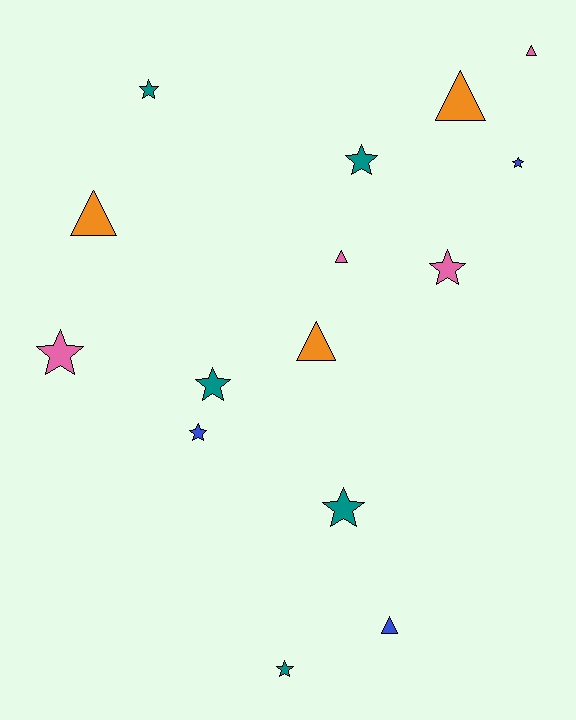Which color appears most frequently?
Teal, with 5 objects.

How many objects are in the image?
There are 15 objects.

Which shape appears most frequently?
Star, with 9 objects.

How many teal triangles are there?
There are no teal triangles.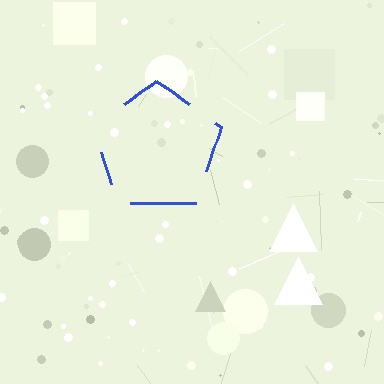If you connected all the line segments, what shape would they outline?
They would outline a pentagon.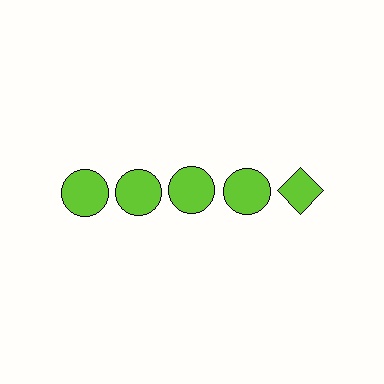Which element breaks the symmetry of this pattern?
The lime diamond in the top row, rightmost column breaks the symmetry. All other shapes are lime circles.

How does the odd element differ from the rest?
It has a different shape: diamond instead of circle.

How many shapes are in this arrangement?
There are 5 shapes arranged in a grid pattern.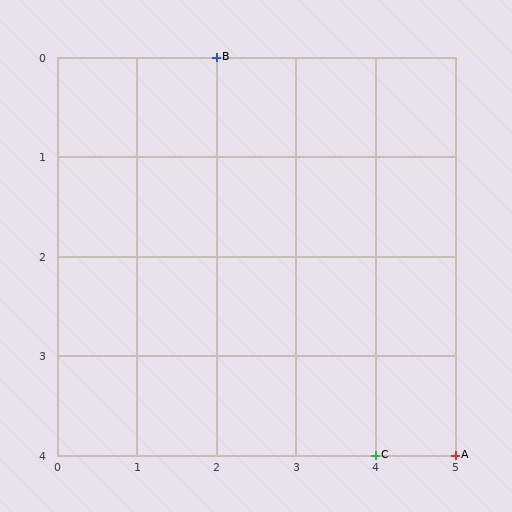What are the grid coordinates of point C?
Point C is at grid coordinates (4, 4).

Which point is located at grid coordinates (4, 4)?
Point C is at (4, 4).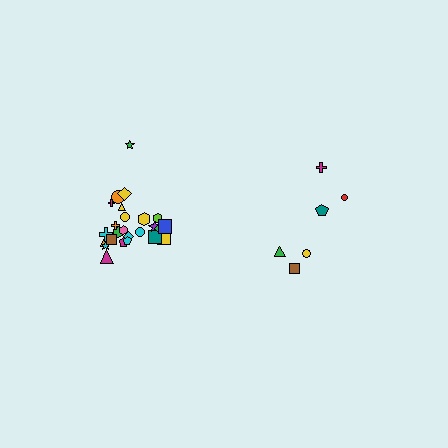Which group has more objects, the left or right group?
The left group.